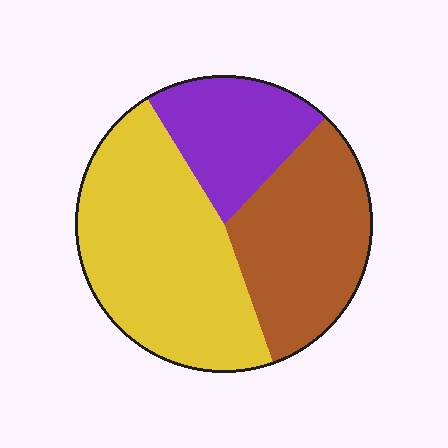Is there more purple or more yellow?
Yellow.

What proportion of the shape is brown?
Brown covers about 30% of the shape.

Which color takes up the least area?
Purple, at roughly 20%.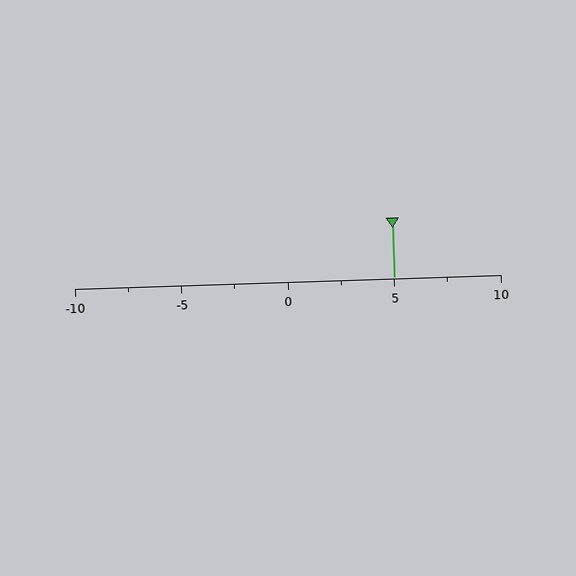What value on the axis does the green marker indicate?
The marker indicates approximately 5.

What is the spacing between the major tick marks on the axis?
The major ticks are spaced 5 apart.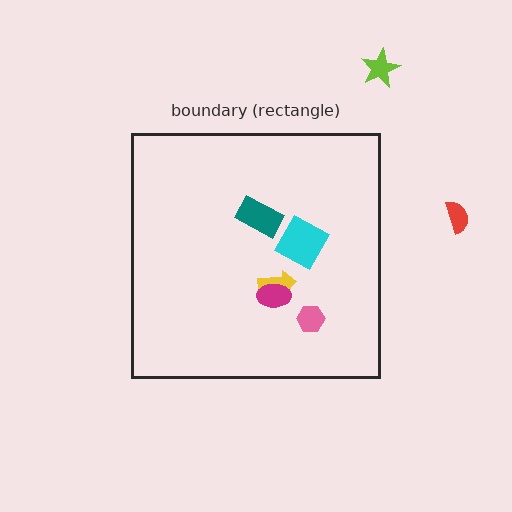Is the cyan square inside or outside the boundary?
Inside.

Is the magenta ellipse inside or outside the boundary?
Inside.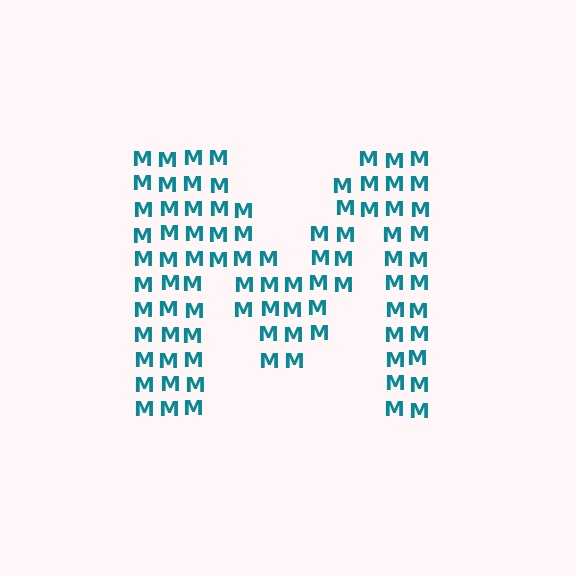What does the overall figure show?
The overall figure shows the letter M.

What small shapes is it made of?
It is made of small letter M's.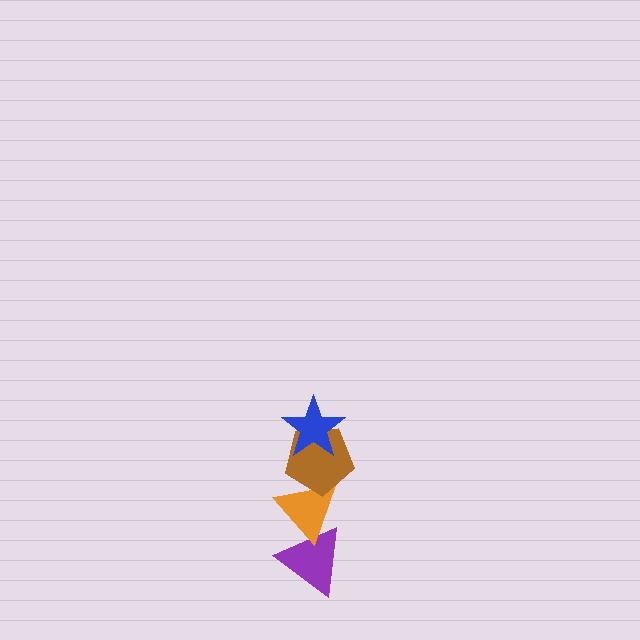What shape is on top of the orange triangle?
The brown pentagon is on top of the orange triangle.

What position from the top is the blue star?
The blue star is 1st from the top.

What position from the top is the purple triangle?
The purple triangle is 4th from the top.